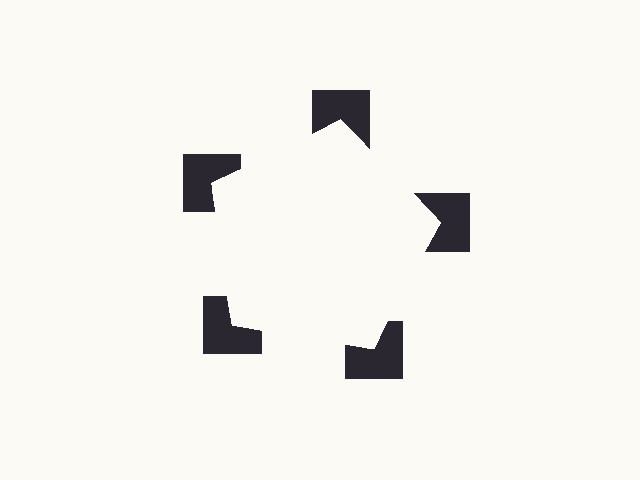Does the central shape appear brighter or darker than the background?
It typically appears slightly brighter than the background, even though no actual brightness change is drawn.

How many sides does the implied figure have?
5 sides.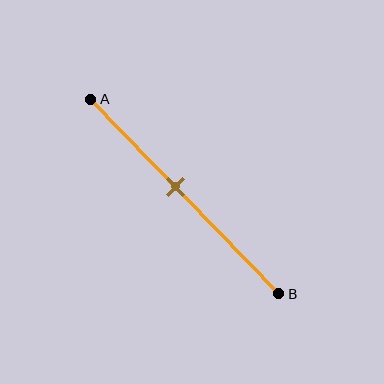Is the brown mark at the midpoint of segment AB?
No, the mark is at about 45% from A, not at the 50% midpoint.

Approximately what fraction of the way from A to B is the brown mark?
The brown mark is approximately 45% of the way from A to B.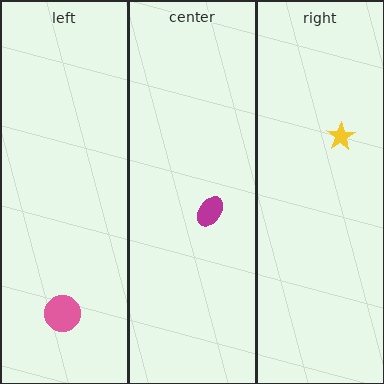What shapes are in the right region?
The yellow star.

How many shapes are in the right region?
1.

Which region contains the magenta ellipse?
The center region.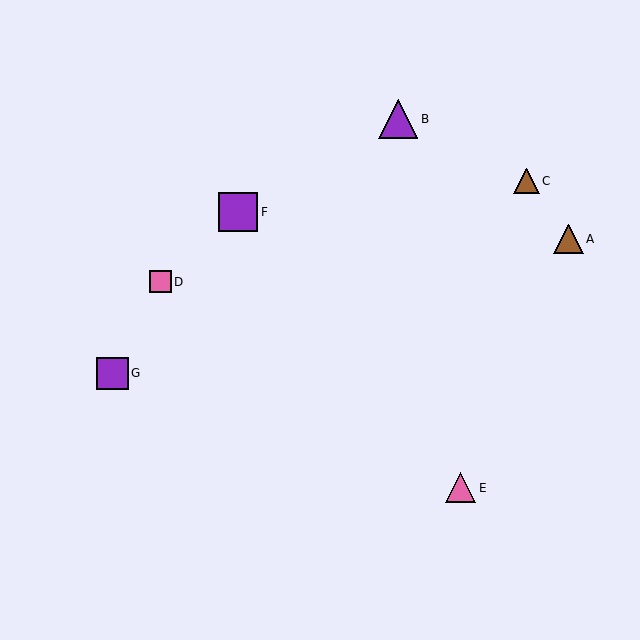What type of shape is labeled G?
Shape G is a purple square.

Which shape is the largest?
The purple square (labeled F) is the largest.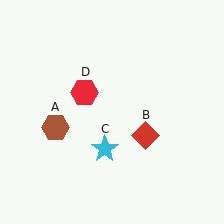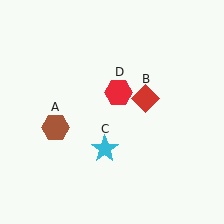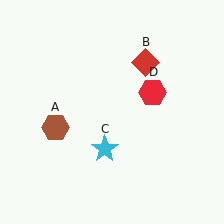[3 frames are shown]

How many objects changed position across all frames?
2 objects changed position: red diamond (object B), red hexagon (object D).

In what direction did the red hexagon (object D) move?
The red hexagon (object D) moved right.